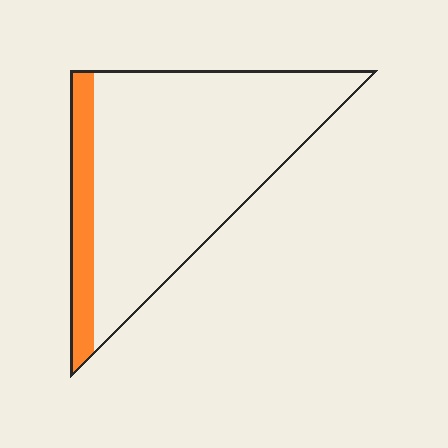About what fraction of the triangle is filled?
About one sixth (1/6).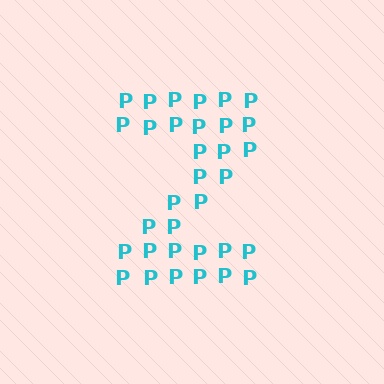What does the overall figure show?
The overall figure shows the letter Z.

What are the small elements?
The small elements are letter P's.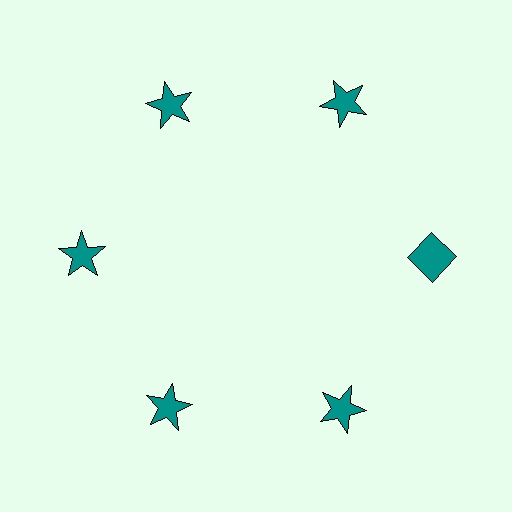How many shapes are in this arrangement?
There are 6 shapes arranged in a ring pattern.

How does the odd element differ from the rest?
It has a different shape: diamond instead of star.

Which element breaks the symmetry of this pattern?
The teal diamond at roughly the 3 o'clock position breaks the symmetry. All other shapes are teal stars.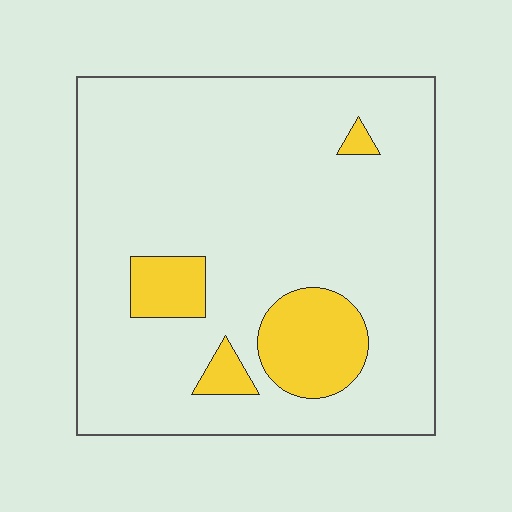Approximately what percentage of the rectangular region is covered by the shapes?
Approximately 15%.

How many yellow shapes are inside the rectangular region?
4.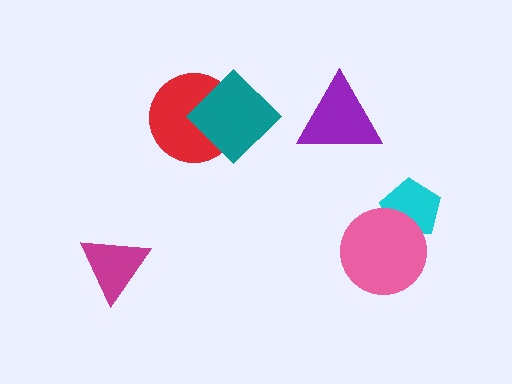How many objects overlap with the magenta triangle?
0 objects overlap with the magenta triangle.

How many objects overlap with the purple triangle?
0 objects overlap with the purple triangle.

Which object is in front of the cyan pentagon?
The pink circle is in front of the cyan pentagon.